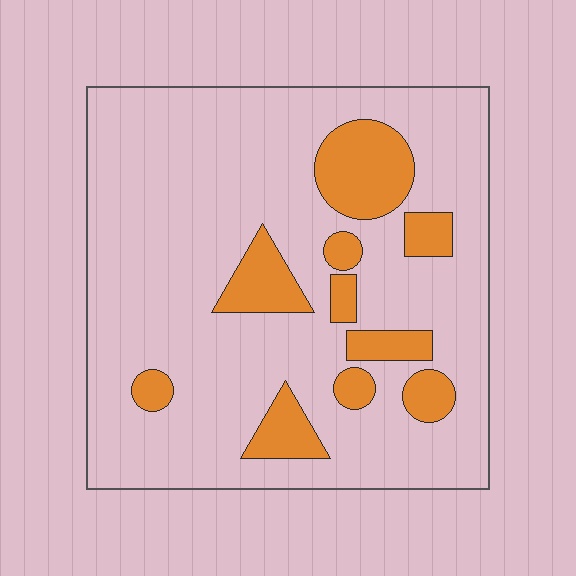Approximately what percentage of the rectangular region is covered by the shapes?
Approximately 20%.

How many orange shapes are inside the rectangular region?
10.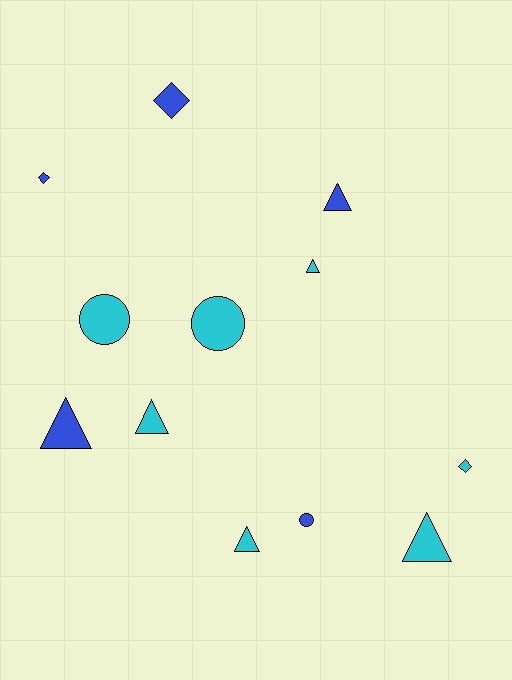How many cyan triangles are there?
There are 4 cyan triangles.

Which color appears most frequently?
Cyan, with 7 objects.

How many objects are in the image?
There are 12 objects.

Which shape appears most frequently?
Triangle, with 6 objects.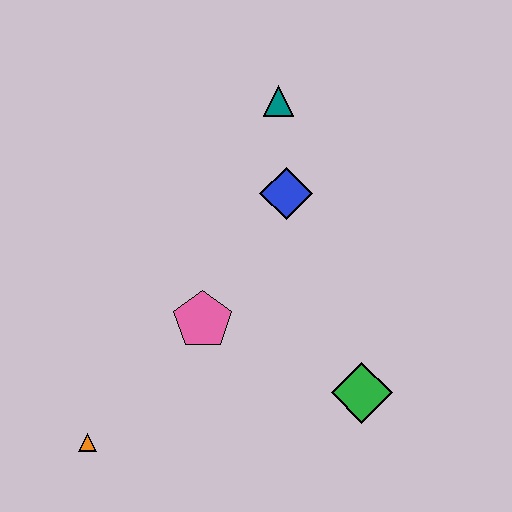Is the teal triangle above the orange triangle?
Yes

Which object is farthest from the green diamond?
The teal triangle is farthest from the green diamond.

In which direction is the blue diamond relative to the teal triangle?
The blue diamond is below the teal triangle.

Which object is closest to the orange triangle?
The pink pentagon is closest to the orange triangle.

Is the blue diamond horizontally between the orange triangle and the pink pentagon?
No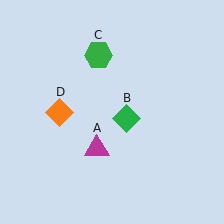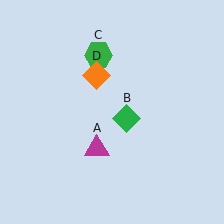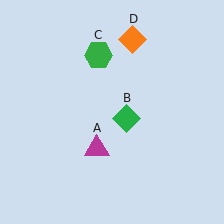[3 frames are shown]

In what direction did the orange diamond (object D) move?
The orange diamond (object D) moved up and to the right.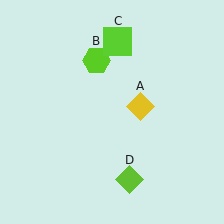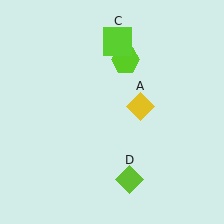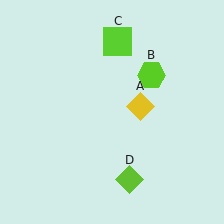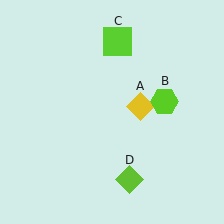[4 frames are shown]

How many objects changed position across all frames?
1 object changed position: lime hexagon (object B).